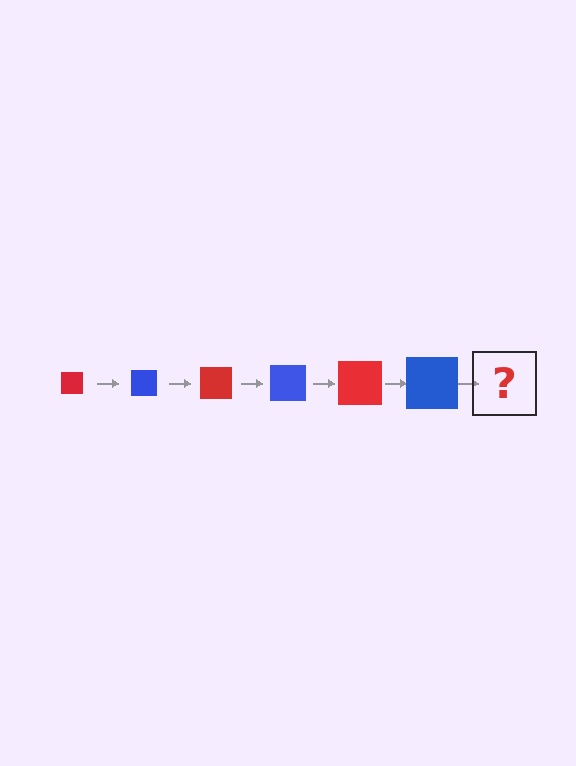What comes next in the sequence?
The next element should be a red square, larger than the previous one.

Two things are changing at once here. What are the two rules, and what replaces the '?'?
The two rules are that the square grows larger each step and the color cycles through red and blue. The '?' should be a red square, larger than the previous one.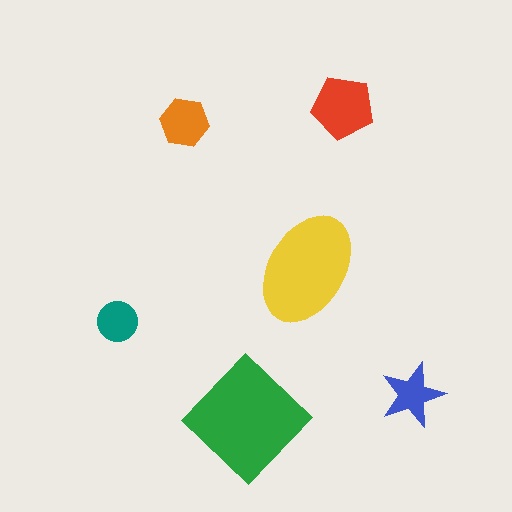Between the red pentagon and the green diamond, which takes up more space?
The green diamond.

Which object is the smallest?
The teal circle.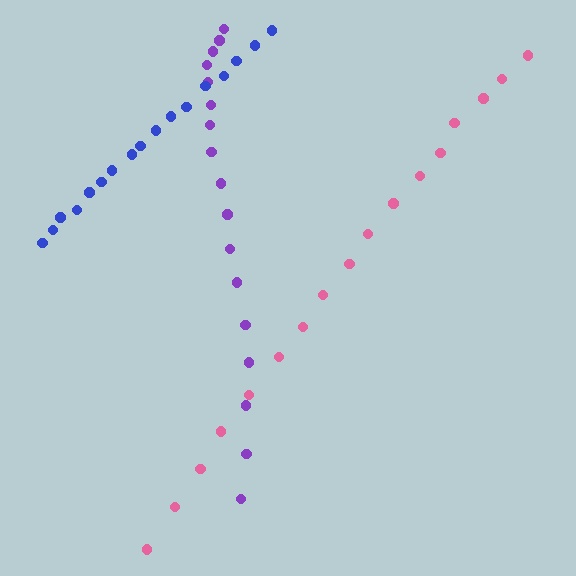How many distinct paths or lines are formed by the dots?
There are 3 distinct paths.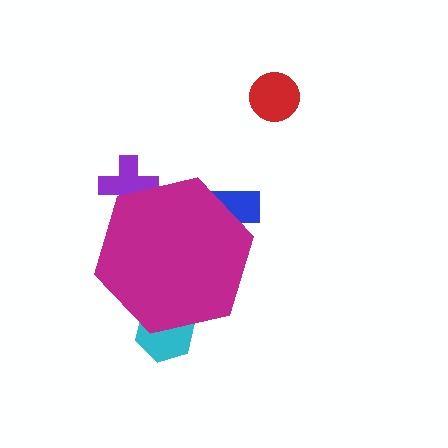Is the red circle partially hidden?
No, the red circle is fully visible.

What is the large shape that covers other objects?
A magenta hexagon.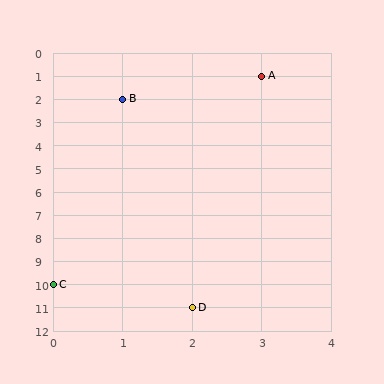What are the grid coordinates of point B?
Point B is at grid coordinates (1, 2).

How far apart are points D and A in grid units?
Points D and A are 1 column and 10 rows apart (about 10.0 grid units diagonally).